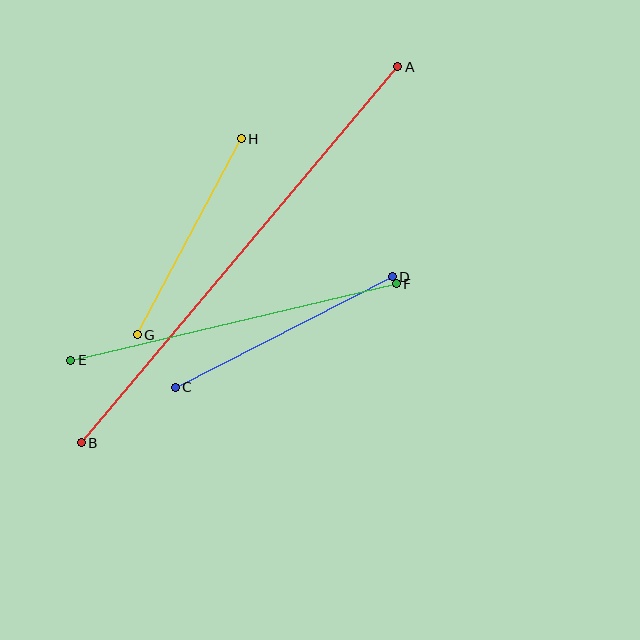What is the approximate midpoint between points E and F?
The midpoint is at approximately (233, 322) pixels.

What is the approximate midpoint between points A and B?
The midpoint is at approximately (239, 255) pixels.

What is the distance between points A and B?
The distance is approximately 492 pixels.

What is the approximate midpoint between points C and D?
The midpoint is at approximately (284, 332) pixels.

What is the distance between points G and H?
The distance is approximately 222 pixels.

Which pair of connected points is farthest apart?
Points A and B are farthest apart.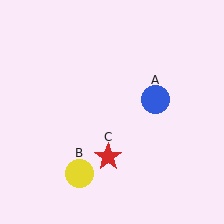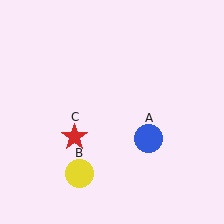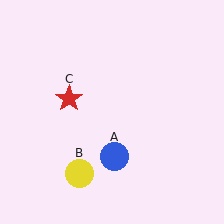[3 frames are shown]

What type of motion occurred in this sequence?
The blue circle (object A), red star (object C) rotated clockwise around the center of the scene.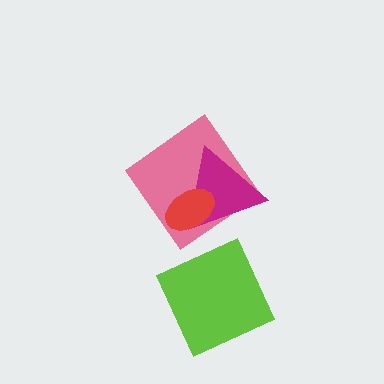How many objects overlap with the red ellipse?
2 objects overlap with the red ellipse.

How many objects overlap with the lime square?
0 objects overlap with the lime square.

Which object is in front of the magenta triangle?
The red ellipse is in front of the magenta triangle.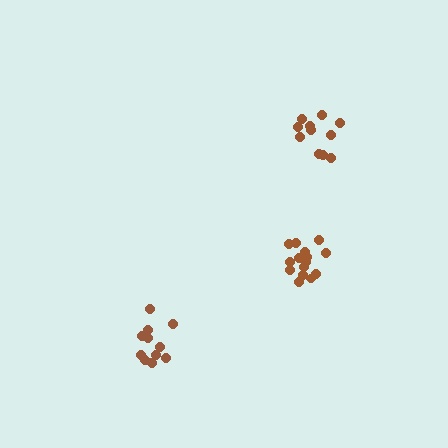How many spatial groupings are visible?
There are 3 spatial groupings.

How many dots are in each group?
Group 1: 11 dots, Group 2: 15 dots, Group 3: 11 dots (37 total).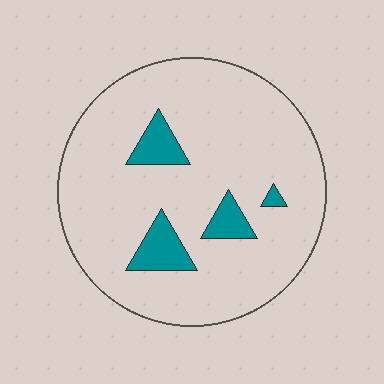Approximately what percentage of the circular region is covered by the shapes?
Approximately 10%.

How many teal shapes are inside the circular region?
4.